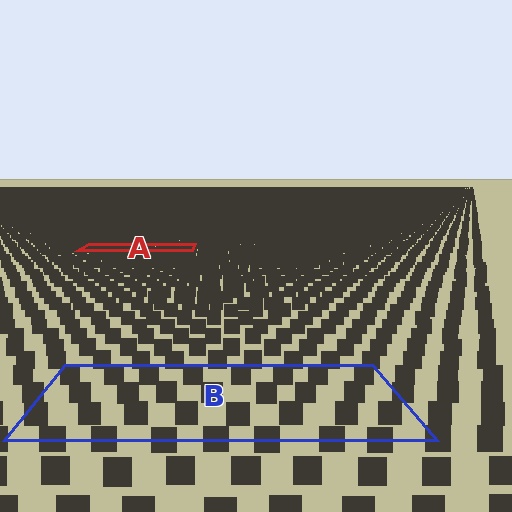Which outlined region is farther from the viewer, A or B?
Region A is farther from the viewer — the texture elements inside it appear smaller and more densely packed.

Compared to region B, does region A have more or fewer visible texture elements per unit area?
Region A has more texture elements per unit area — they are packed more densely because it is farther away.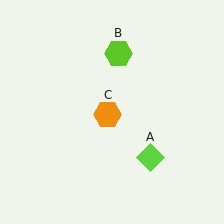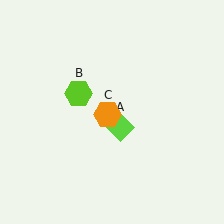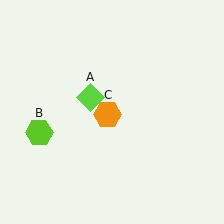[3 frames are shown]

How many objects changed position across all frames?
2 objects changed position: lime diamond (object A), lime hexagon (object B).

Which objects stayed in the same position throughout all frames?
Orange hexagon (object C) remained stationary.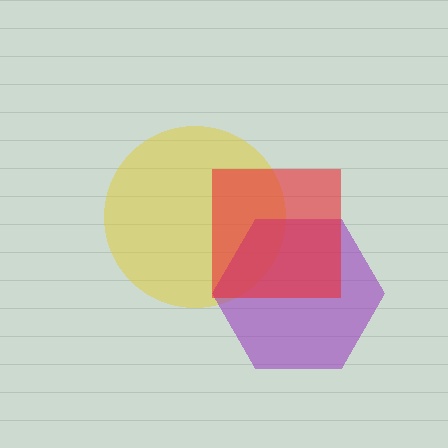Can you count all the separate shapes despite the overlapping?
Yes, there are 3 separate shapes.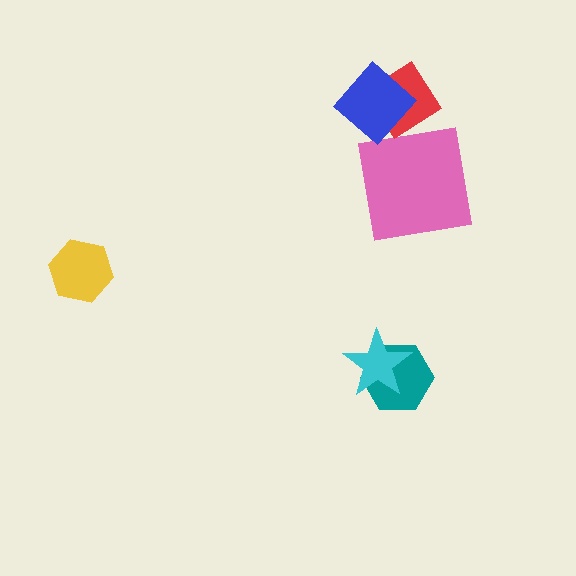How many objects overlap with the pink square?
0 objects overlap with the pink square.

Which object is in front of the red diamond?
The blue diamond is in front of the red diamond.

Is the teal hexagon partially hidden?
Yes, it is partially covered by another shape.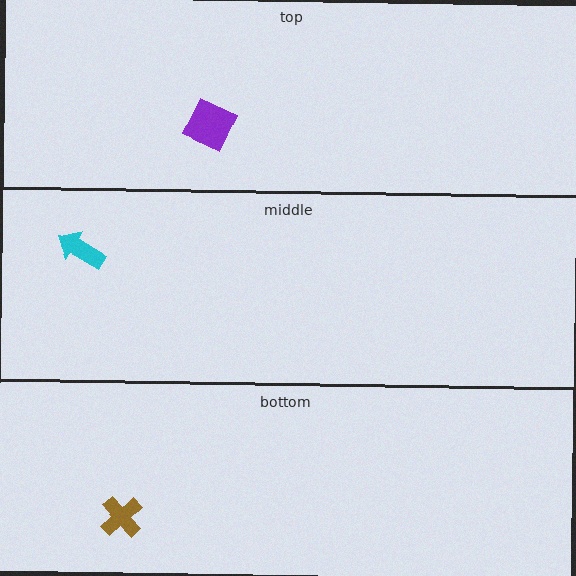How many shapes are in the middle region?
1.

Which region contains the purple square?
The top region.